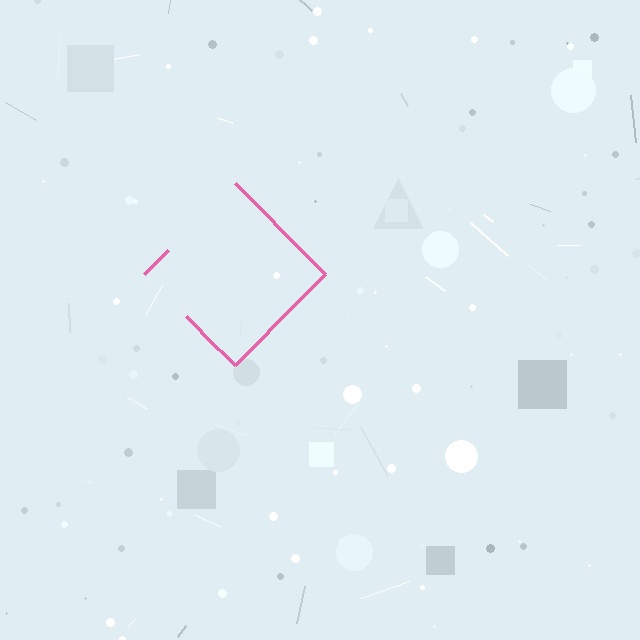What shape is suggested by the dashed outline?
The dashed outline suggests a diamond.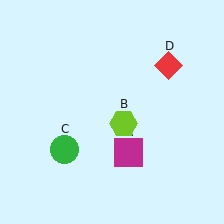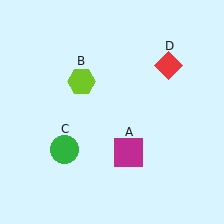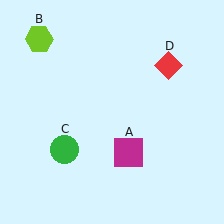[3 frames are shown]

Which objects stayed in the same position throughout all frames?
Magenta square (object A) and green circle (object C) and red diamond (object D) remained stationary.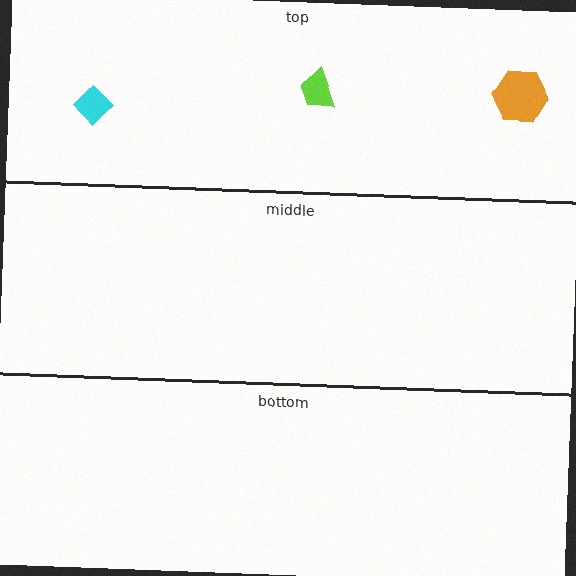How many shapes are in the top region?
3.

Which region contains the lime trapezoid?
The top region.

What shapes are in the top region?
The cyan diamond, the lime trapezoid, the orange hexagon.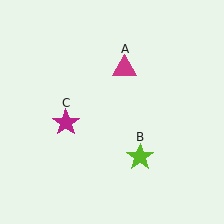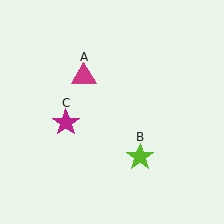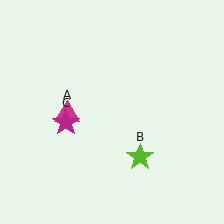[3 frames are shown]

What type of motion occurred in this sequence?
The magenta triangle (object A) rotated counterclockwise around the center of the scene.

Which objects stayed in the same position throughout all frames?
Lime star (object B) and magenta star (object C) remained stationary.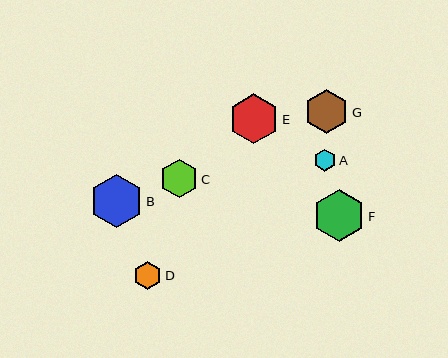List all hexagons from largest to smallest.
From largest to smallest: B, F, E, G, C, D, A.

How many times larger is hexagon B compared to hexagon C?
Hexagon B is approximately 1.4 times the size of hexagon C.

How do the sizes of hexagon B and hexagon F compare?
Hexagon B and hexagon F are approximately the same size.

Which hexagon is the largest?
Hexagon B is the largest with a size of approximately 53 pixels.